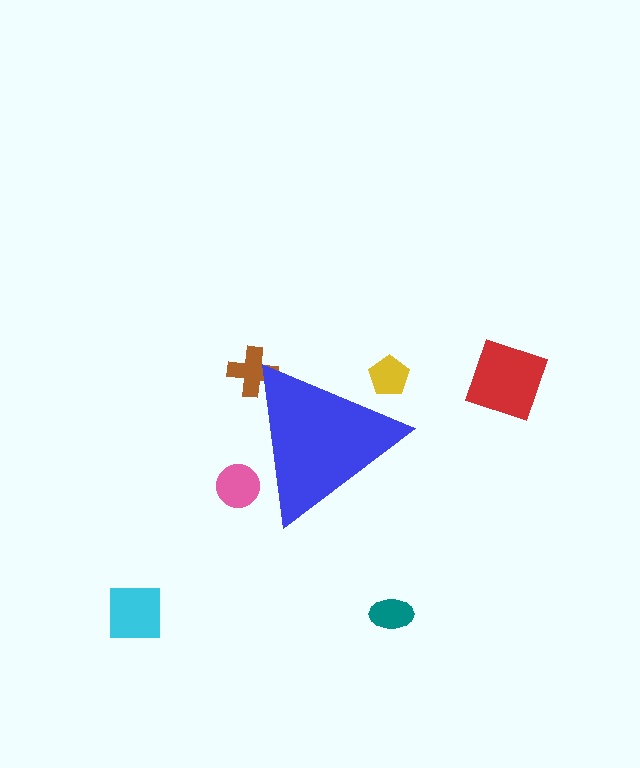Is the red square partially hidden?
No, the red square is fully visible.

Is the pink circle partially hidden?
Yes, the pink circle is partially hidden behind the blue triangle.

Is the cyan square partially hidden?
No, the cyan square is fully visible.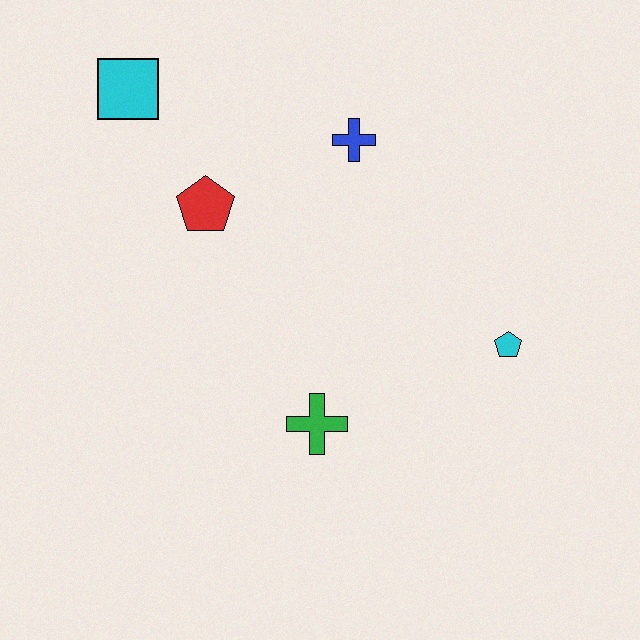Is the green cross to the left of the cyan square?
No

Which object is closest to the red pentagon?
The cyan square is closest to the red pentagon.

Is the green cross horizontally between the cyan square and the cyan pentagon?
Yes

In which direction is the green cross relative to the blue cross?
The green cross is below the blue cross.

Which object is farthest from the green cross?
The cyan square is farthest from the green cross.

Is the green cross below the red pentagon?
Yes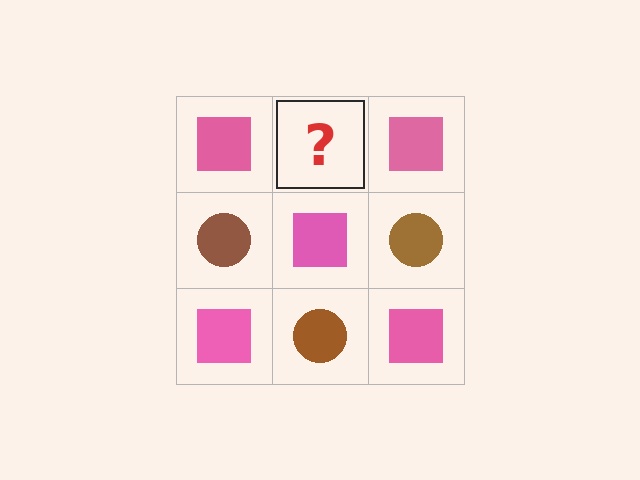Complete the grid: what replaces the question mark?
The question mark should be replaced with a brown circle.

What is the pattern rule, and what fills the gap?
The rule is that it alternates pink square and brown circle in a checkerboard pattern. The gap should be filled with a brown circle.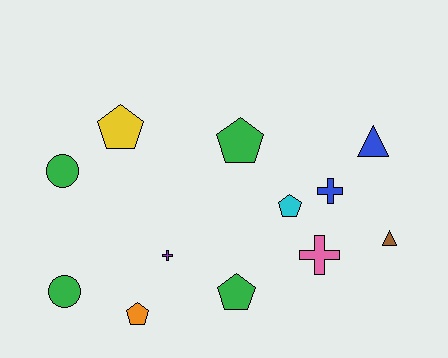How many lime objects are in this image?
There are no lime objects.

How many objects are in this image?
There are 12 objects.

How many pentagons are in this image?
There are 5 pentagons.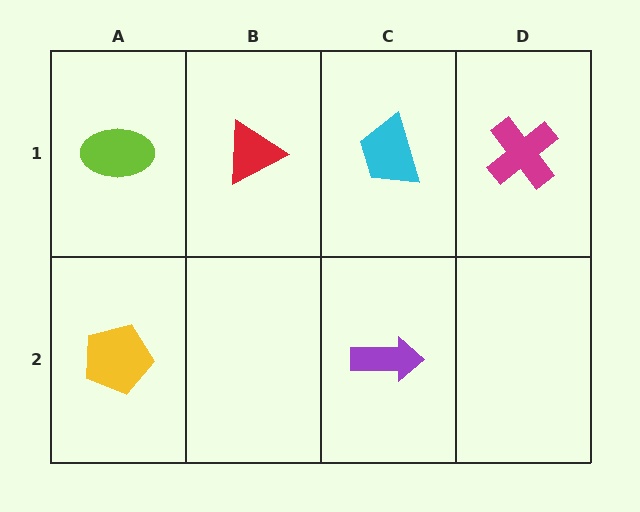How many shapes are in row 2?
2 shapes.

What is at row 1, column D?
A magenta cross.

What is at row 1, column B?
A red triangle.